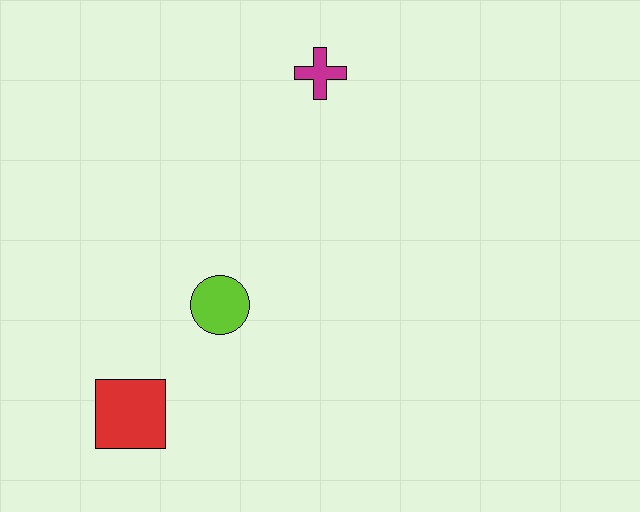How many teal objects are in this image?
There are no teal objects.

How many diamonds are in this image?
There are no diamonds.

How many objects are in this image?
There are 3 objects.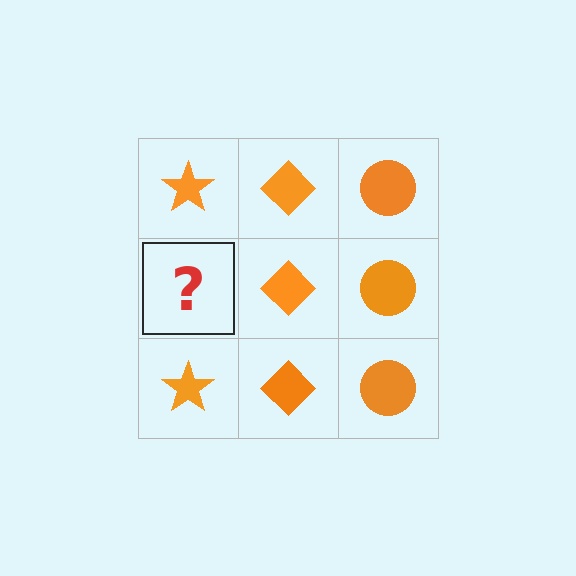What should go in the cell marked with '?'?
The missing cell should contain an orange star.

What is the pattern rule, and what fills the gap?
The rule is that each column has a consistent shape. The gap should be filled with an orange star.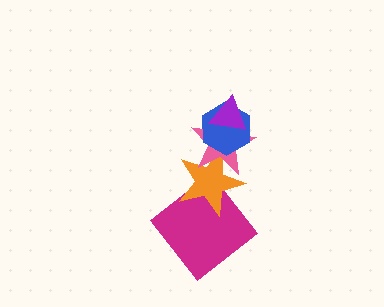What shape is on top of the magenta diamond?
The orange star is on top of the magenta diamond.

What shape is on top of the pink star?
The blue hexagon is on top of the pink star.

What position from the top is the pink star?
The pink star is 3rd from the top.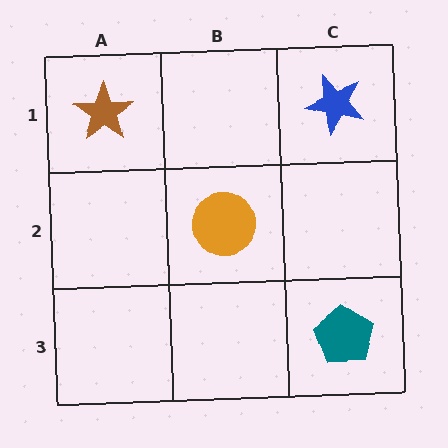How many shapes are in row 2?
1 shape.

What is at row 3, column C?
A teal pentagon.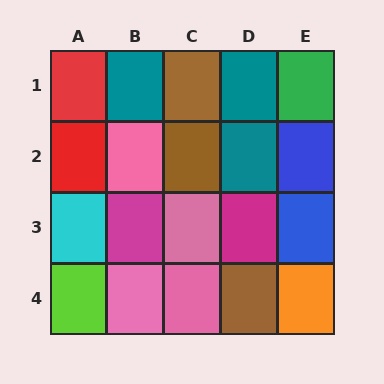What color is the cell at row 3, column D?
Magenta.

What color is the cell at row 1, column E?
Green.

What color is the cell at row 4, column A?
Lime.